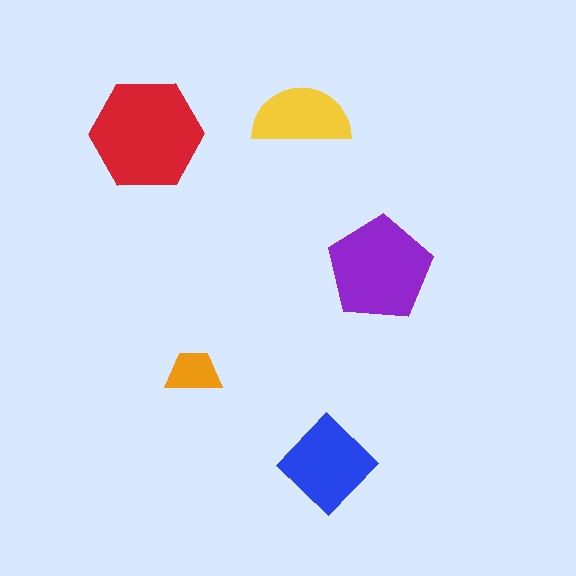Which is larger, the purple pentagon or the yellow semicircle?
The purple pentagon.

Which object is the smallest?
The orange trapezoid.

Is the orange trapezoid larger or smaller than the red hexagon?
Smaller.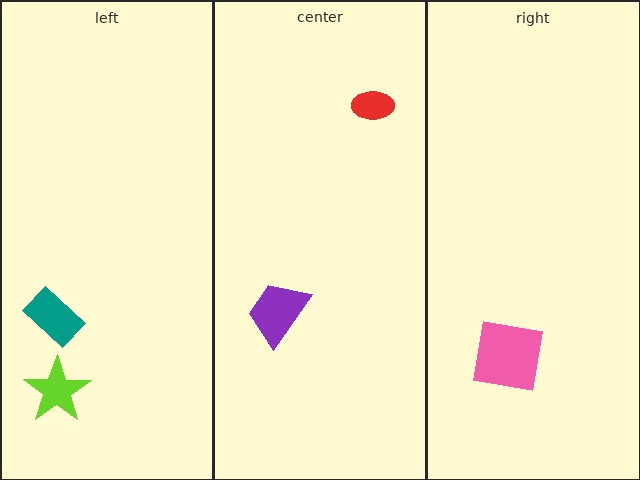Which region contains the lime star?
The left region.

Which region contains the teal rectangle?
The left region.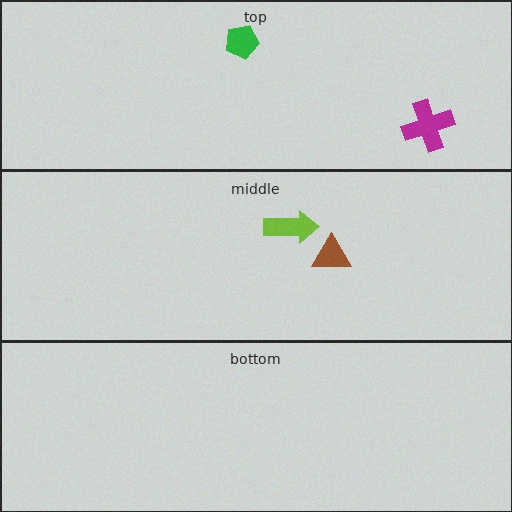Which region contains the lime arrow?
The middle region.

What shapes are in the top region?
The green pentagon, the magenta cross.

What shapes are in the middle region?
The lime arrow, the brown triangle.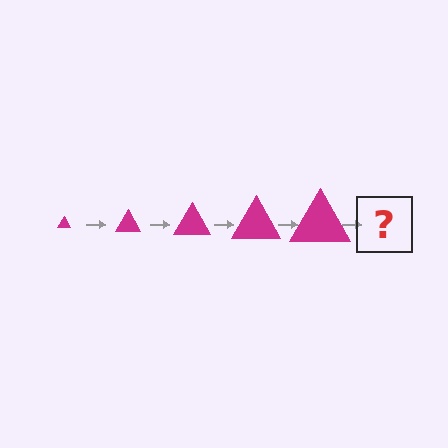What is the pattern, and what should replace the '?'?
The pattern is that the triangle gets progressively larger each step. The '?' should be a magenta triangle, larger than the previous one.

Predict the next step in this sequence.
The next step is a magenta triangle, larger than the previous one.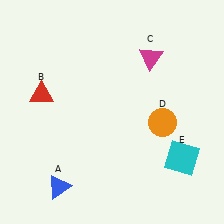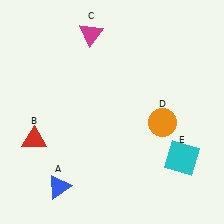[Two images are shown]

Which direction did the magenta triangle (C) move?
The magenta triangle (C) moved left.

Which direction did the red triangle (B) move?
The red triangle (B) moved down.